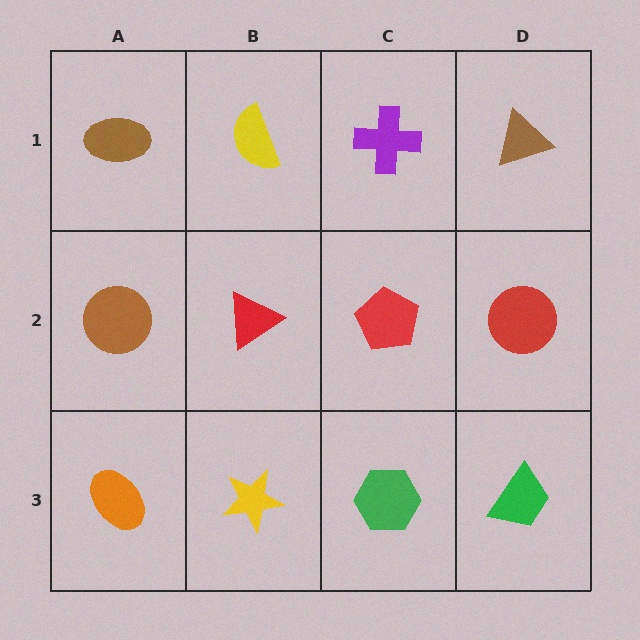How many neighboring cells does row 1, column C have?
3.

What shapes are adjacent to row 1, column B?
A red triangle (row 2, column B), a brown ellipse (row 1, column A), a purple cross (row 1, column C).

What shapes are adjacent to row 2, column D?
A brown triangle (row 1, column D), a green trapezoid (row 3, column D), a red pentagon (row 2, column C).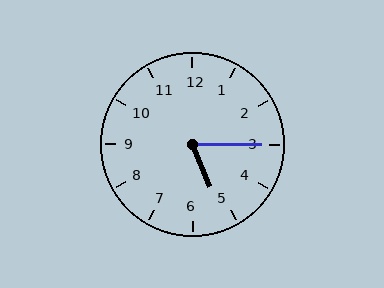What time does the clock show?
5:15.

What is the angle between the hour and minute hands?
Approximately 68 degrees.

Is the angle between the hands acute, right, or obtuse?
It is acute.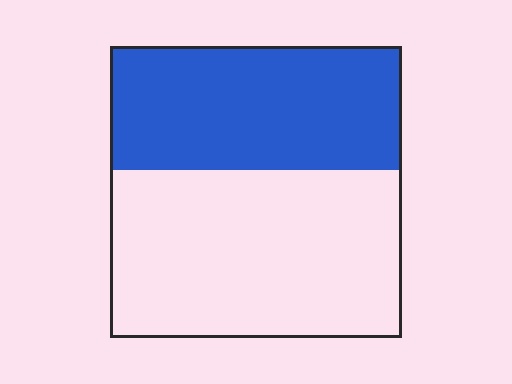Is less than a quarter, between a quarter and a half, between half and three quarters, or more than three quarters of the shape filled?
Between a quarter and a half.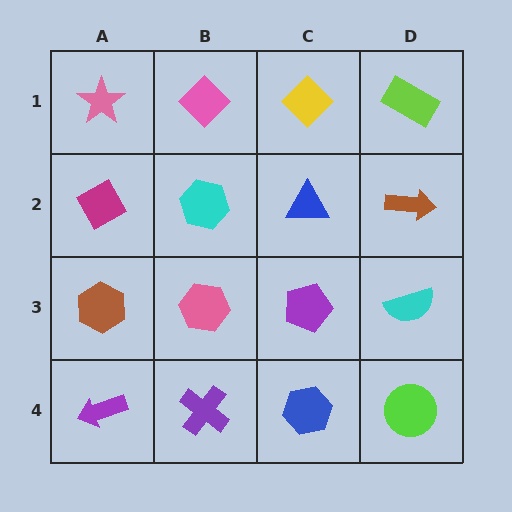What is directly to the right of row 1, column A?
A pink diamond.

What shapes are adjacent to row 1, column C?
A blue triangle (row 2, column C), a pink diamond (row 1, column B), a lime rectangle (row 1, column D).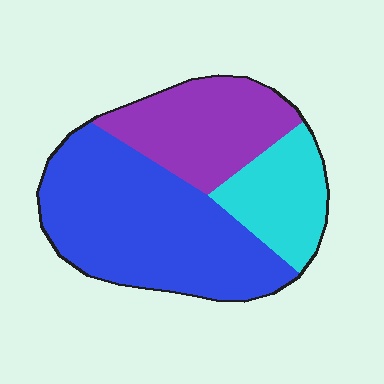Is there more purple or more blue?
Blue.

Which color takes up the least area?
Cyan, at roughly 20%.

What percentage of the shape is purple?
Purple takes up between a quarter and a half of the shape.